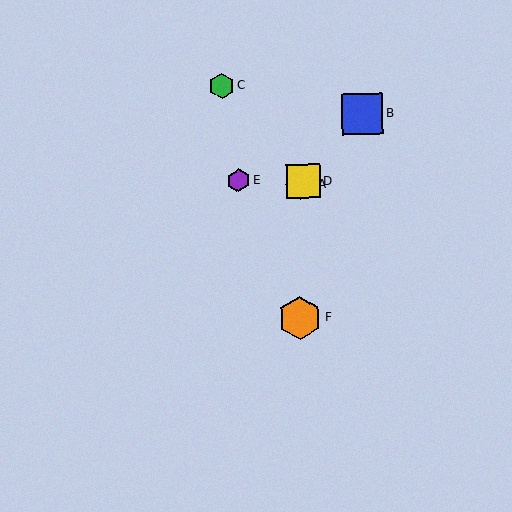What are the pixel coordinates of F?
Object F is at (300, 318).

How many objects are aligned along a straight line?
3 objects (A, B, D) are aligned along a straight line.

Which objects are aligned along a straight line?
Objects A, B, D are aligned along a straight line.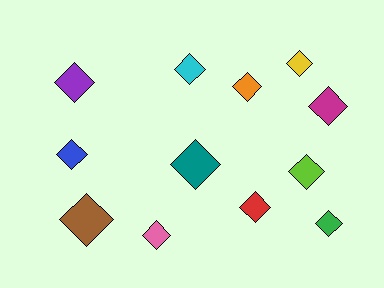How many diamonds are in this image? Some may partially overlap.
There are 12 diamonds.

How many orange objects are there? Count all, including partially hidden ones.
There is 1 orange object.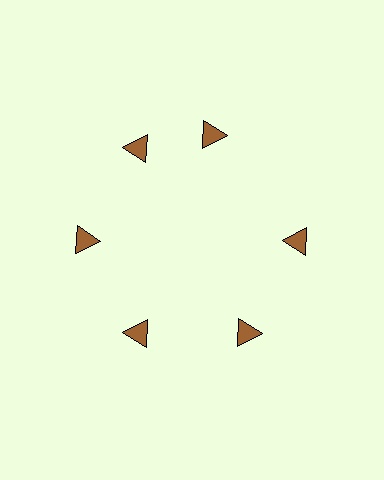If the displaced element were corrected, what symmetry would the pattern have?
It would have 6-fold rotational symmetry — the pattern would map onto itself every 60 degrees.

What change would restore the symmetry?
The symmetry would be restored by rotating it back into even spacing with its neighbors so that all 6 triangles sit at equal angles and equal distance from the center.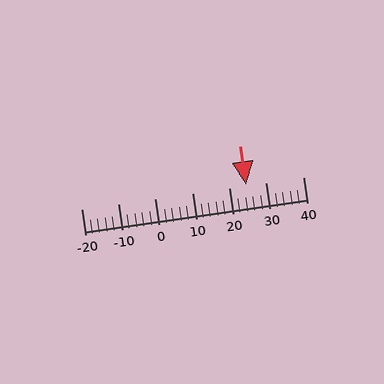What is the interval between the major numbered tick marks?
The major tick marks are spaced 10 units apart.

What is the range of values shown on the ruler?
The ruler shows values from -20 to 40.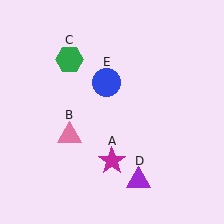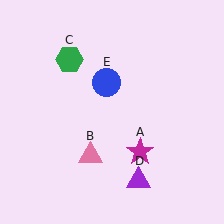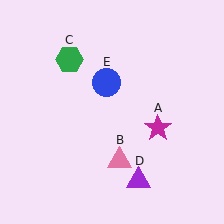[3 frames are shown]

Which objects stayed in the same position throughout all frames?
Green hexagon (object C) and purple triangle (object D) and blue circle (object E) remained stationary.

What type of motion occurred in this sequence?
The magenta star (object A), pink triangle (object B) rotated counterclockwise around the center of the scene.